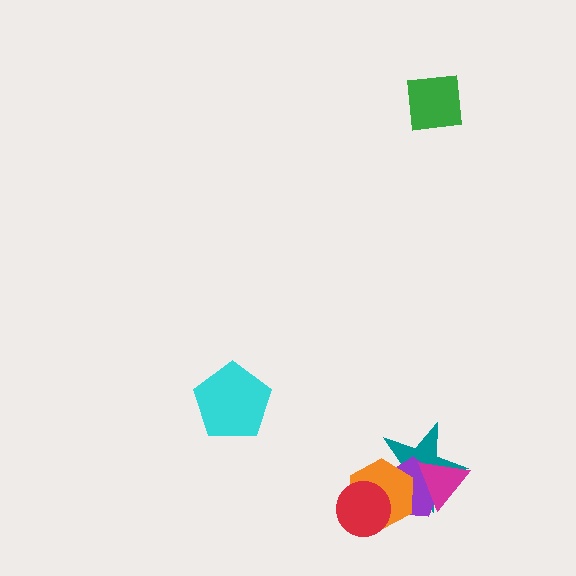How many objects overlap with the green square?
0 objects overlap with the green square.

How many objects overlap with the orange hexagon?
3 objects overlap with the orange hexagon.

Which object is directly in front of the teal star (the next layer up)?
The purple pentagon is directly in front of the teal star.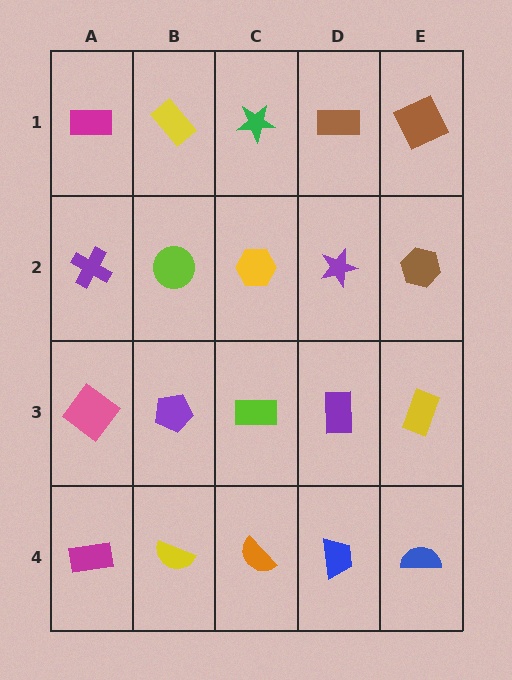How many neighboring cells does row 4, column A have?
2.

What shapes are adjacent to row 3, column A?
A purple cross (row 2, column A), a magenta rectangle (row 4, column A), a purple pentagon (row 3, column B).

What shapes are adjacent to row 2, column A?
A magenta rectangle (row 1, column A), a pink diamond (row 3, column A), a lime circle (row 2, column B).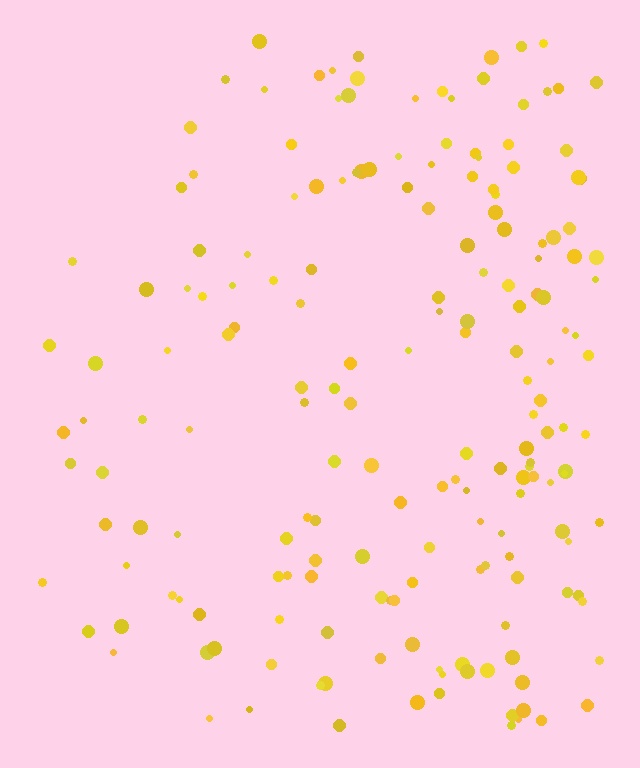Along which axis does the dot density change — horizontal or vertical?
Horizontal.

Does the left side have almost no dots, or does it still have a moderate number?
Still a moderate number, just noticeably fewer than the right.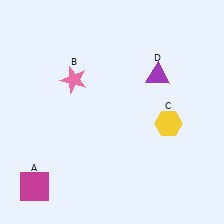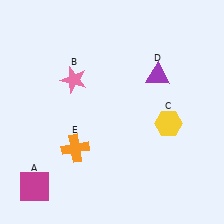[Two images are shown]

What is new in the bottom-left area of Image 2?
An orange cross (E) was added in the bottom-left area of Image 2.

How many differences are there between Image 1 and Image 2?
There is 1 difference between the two images.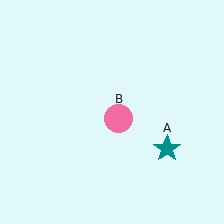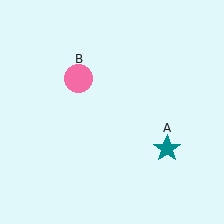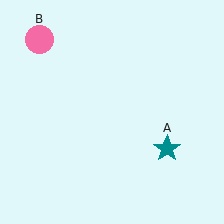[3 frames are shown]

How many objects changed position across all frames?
1 object changed position: pink circle (object B).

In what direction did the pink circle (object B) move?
The pink circle (object B) moved up and to the left.